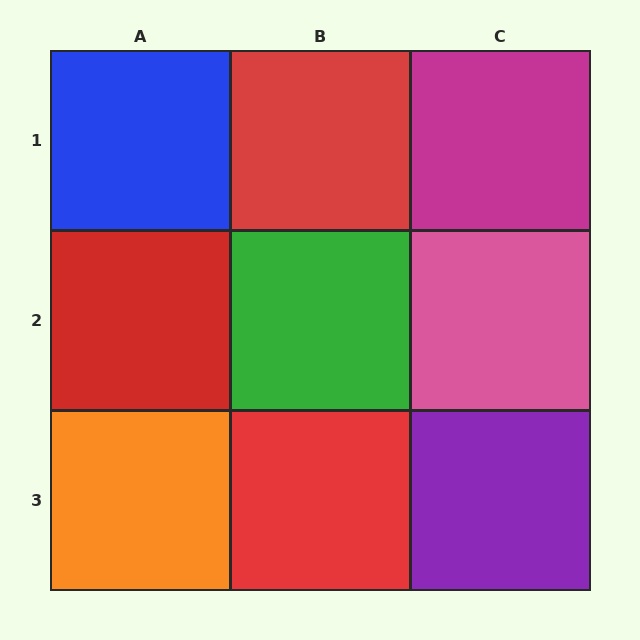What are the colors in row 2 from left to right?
Red, green, pink.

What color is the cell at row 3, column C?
Purple.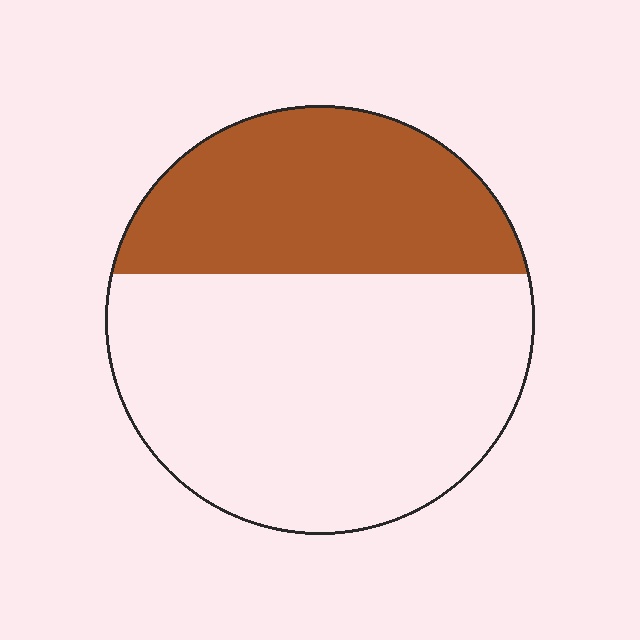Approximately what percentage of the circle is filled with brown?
Approximately 35%.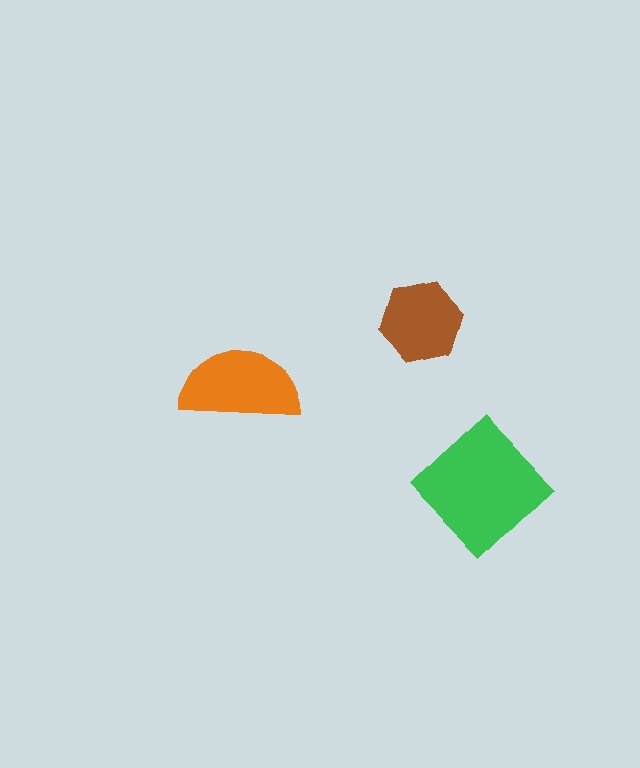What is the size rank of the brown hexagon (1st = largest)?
3rd.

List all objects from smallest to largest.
The brown hexagon, the orange semicircle, the green diamond.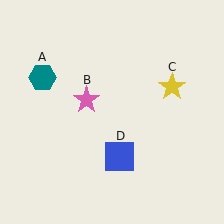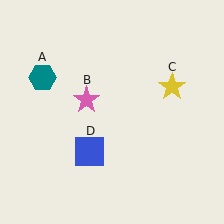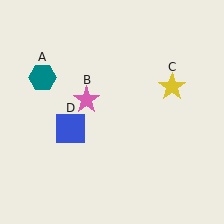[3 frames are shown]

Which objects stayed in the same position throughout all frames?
Teal hexagon (object A) and pink star (object B) and yellow star (object C) remained stationary.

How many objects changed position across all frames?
1 object changed position: blue square (object D).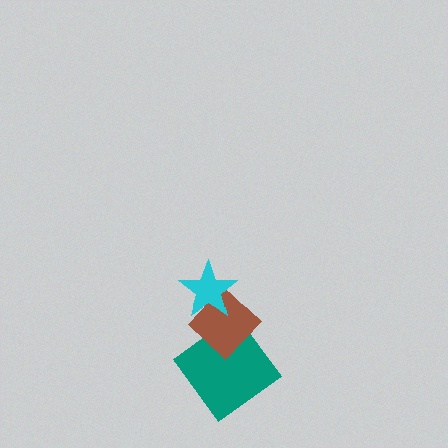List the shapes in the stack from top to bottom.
From top to bottom: the cyan star, the brown diamond, the teal diamond.